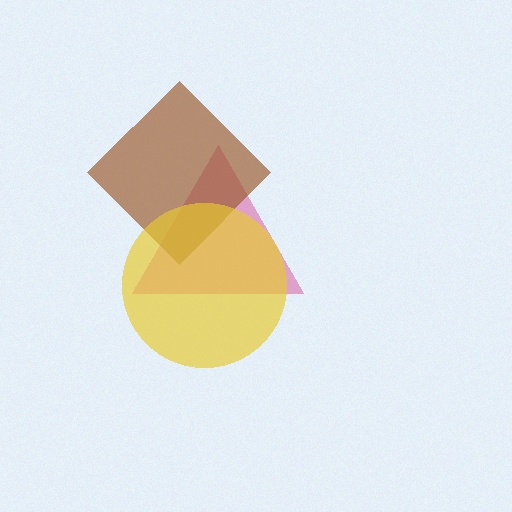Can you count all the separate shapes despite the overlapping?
Yes, there are 3 separate shapes.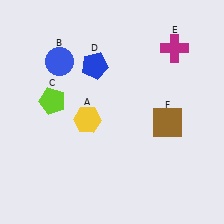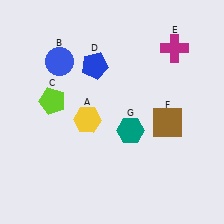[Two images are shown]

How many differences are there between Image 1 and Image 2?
There is 1 difference between the two images.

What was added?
A teal hexagon (G) was added in Image 2.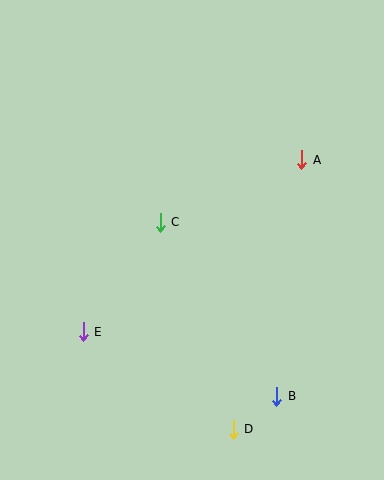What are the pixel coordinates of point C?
Point C is at (160, 222).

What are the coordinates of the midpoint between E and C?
The midpoint between E and C is at (122, 277).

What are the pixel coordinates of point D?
Point D is at (233, 429).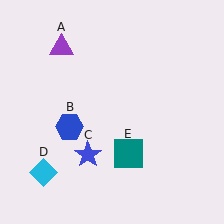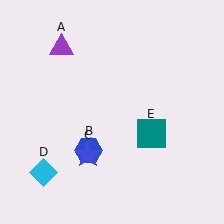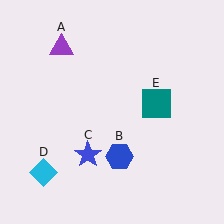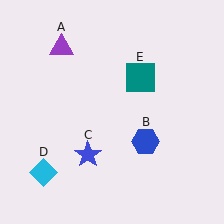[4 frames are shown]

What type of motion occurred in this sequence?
The blue hexagon (object B), teal square (object E) rotated counterclockwise around the center of the scene.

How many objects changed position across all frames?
2 objects changed position: blue hexagon (object B), teal square (object E).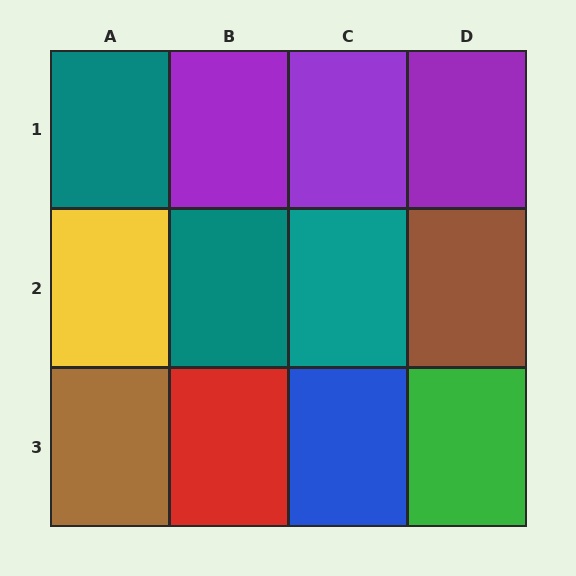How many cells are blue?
1 cell is blue.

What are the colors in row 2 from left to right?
Yellow, teal, teal, brown.